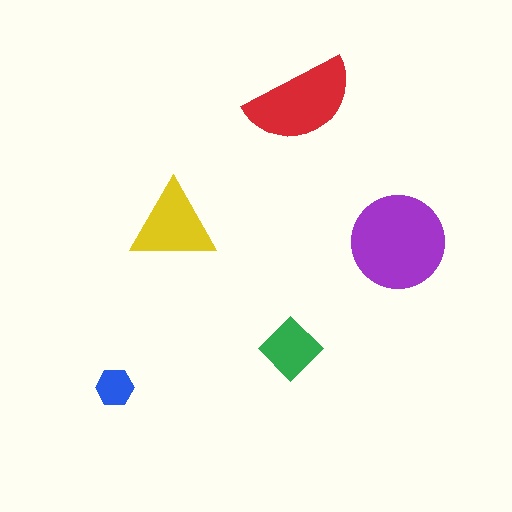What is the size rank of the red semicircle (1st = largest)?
2nd.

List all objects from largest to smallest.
The purple circle, the red semicircle, the yellow triangle, the green diamond, the blue hexagon.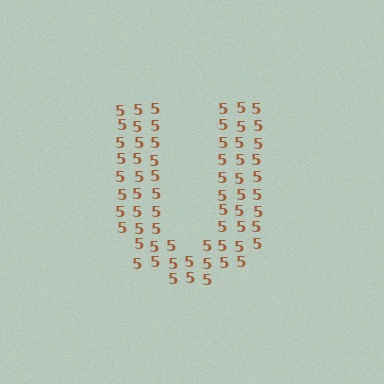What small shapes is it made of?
It is made of small digit 5's.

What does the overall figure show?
The overall figure shows the letter U.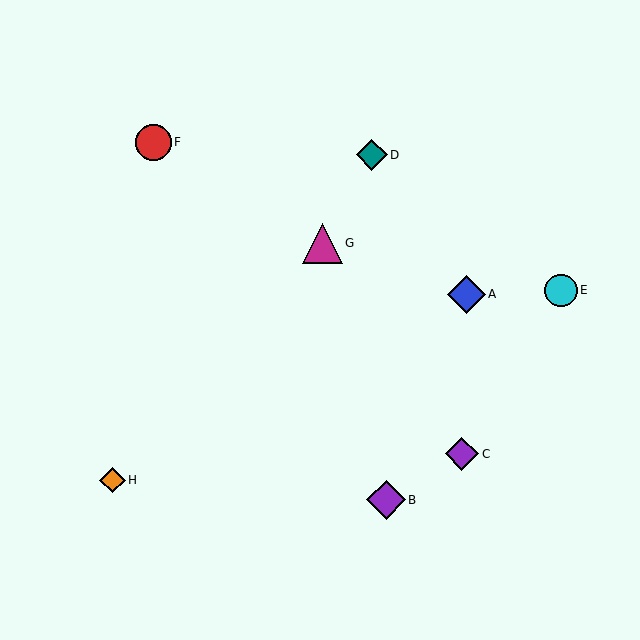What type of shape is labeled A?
Shape A is a blue diamond.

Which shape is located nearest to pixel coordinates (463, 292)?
The blue diamond (labeled A) at (466, 294) is nearest to that location.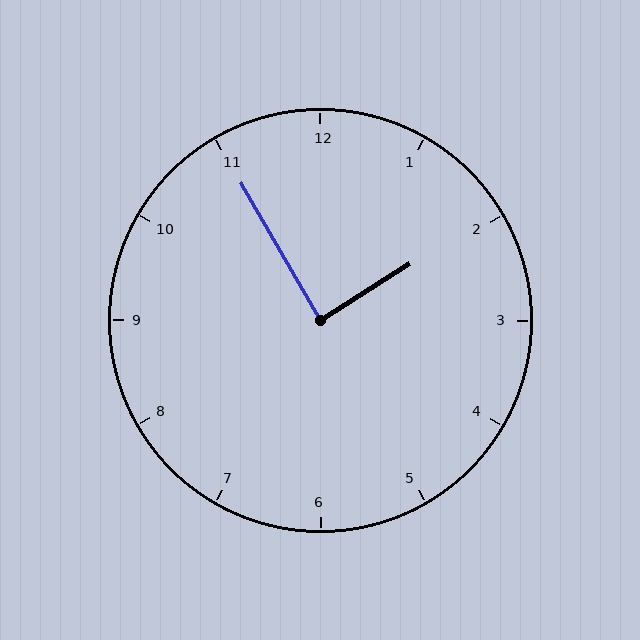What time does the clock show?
1:55.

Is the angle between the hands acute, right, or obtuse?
It is right.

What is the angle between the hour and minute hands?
Approximately 88 degrees.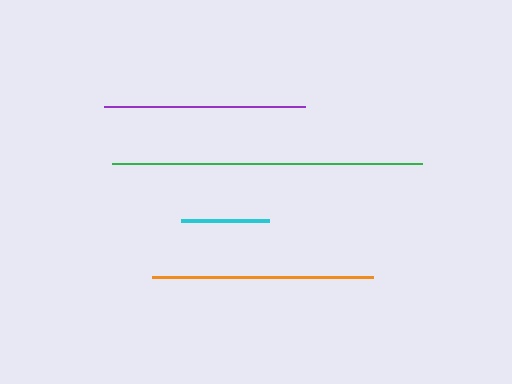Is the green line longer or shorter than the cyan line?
The green line is longer than the cyan line.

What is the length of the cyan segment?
The cyan segment is approximately 88 pixels long.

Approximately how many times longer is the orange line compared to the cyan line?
The orange line is approximately 2.5 times the length of the cyan line.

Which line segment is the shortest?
The cyan line is the shortest at approximately 88 pixels.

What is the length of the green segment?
The green segment is approximately 309 pixels long.